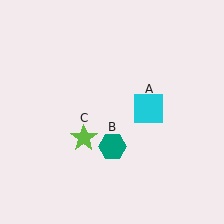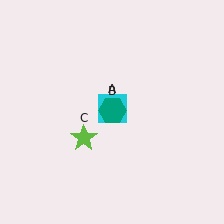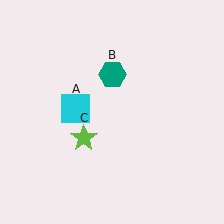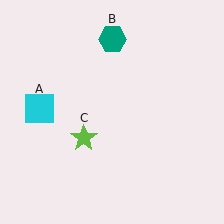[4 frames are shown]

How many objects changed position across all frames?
2 objects changed position: cyan square (object A), teal hexagon (object B).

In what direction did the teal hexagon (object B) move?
The teal hexagon (object B) moved up.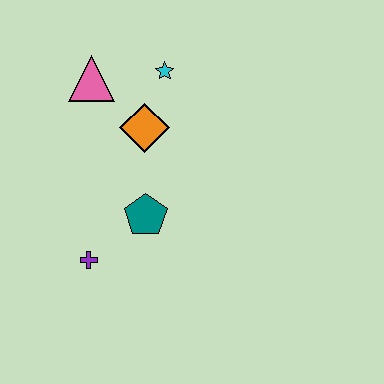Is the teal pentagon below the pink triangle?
Yes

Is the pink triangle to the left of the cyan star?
Yes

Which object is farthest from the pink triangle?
The purple cross is farthest from the pink triangle.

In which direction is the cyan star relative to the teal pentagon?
The cyan star is above the teal pentagon.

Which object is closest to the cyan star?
The orange diamond is closest to the cyan star.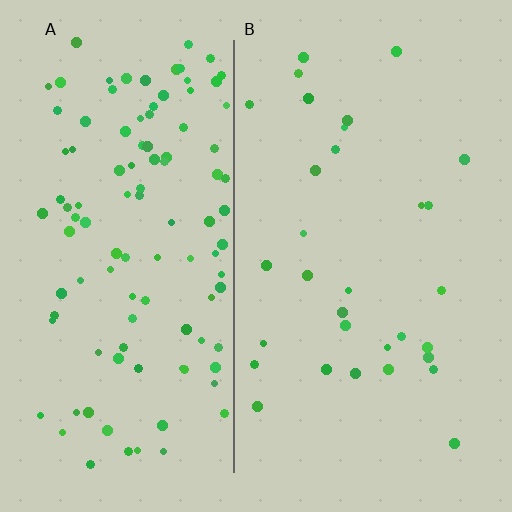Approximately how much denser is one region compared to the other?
Approximately 3.5× — region A over region B.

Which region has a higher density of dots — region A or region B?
A (the left).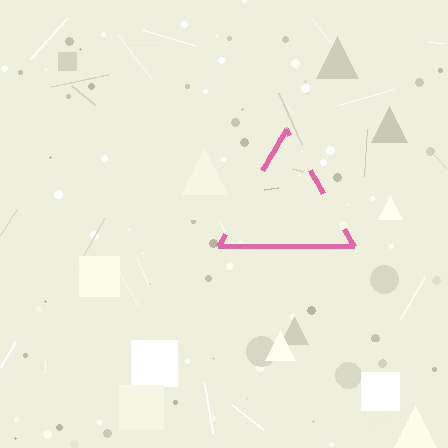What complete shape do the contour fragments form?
The contour fragments form a triangle.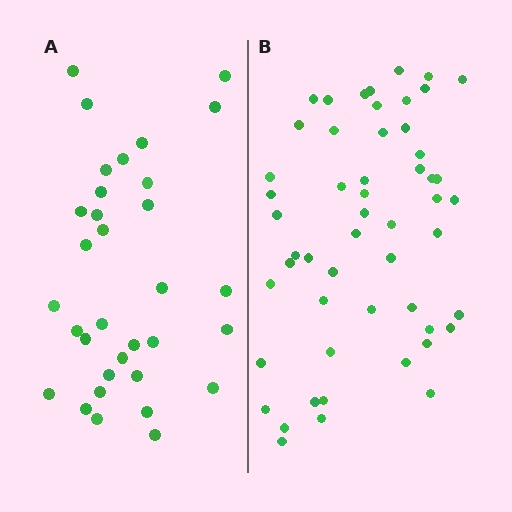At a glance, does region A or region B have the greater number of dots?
Region B (the right region) has more dots.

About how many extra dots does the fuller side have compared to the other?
Region B has approximately 20 more dots than region A.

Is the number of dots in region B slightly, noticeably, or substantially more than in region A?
Region B has substantially more. The ratio is roughly 1.6 to 1.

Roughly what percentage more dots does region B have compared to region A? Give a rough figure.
About 60% more.